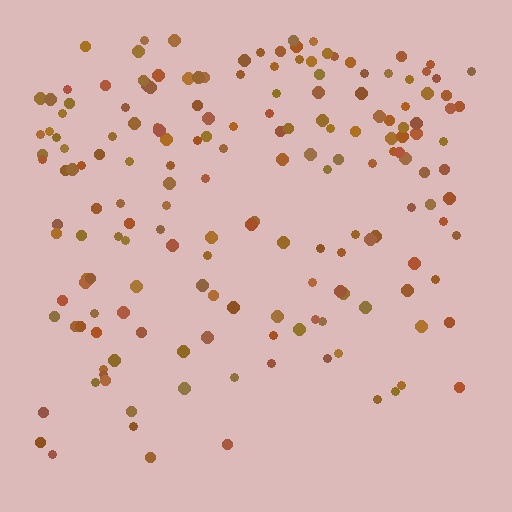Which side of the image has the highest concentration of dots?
The top.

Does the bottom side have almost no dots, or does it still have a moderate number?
Still a moderate number, just noticeably fewer than the top.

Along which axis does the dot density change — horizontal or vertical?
Vertical.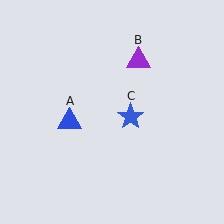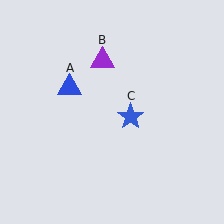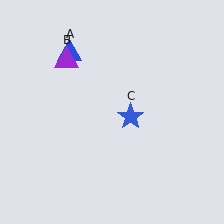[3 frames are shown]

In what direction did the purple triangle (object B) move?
The purple triangle (object B) moved left.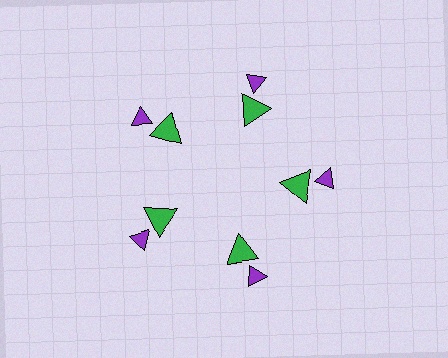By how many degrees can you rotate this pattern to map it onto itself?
The pattern maps onto itself every 72 degrees of rotation.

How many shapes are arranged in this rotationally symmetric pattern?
There are 10 shapes, arranged in 5 groups of 2.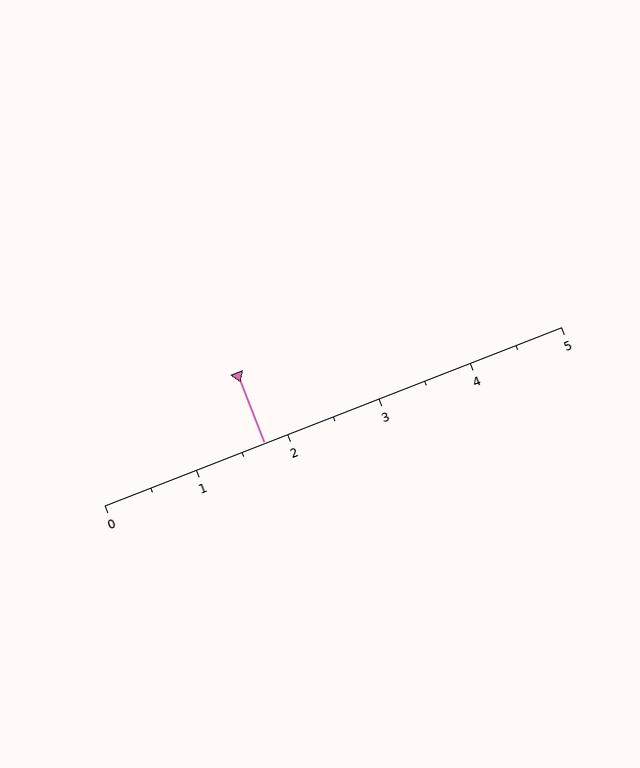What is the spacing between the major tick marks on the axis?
The major ticks are spaced 1 apart.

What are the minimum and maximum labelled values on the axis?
The axis runs from 0 to 5.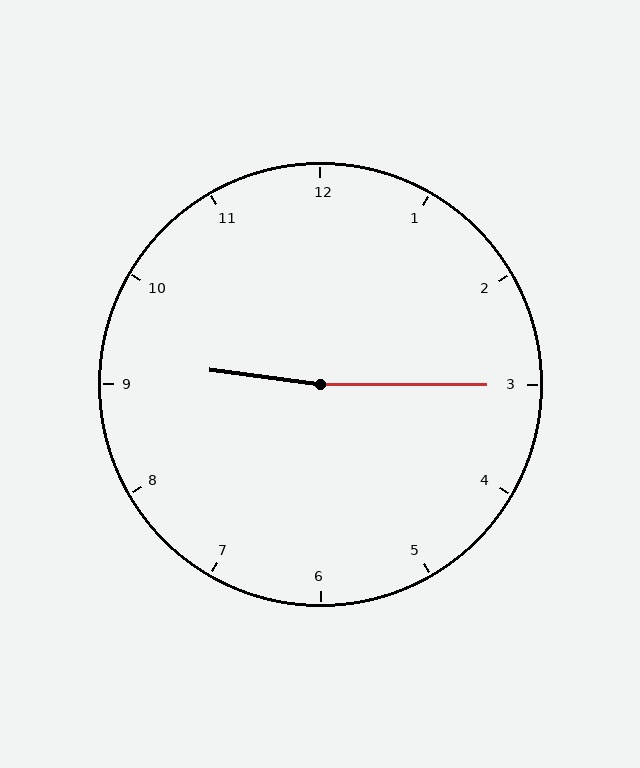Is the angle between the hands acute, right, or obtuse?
It is obtuse.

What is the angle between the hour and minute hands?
Approximately 172 degrees.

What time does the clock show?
9:15.